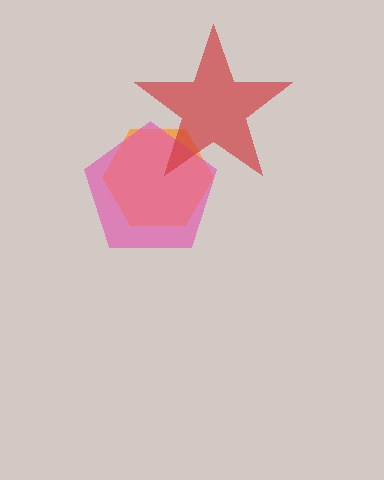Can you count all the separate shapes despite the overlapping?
Yes, there are 3 separate shapes.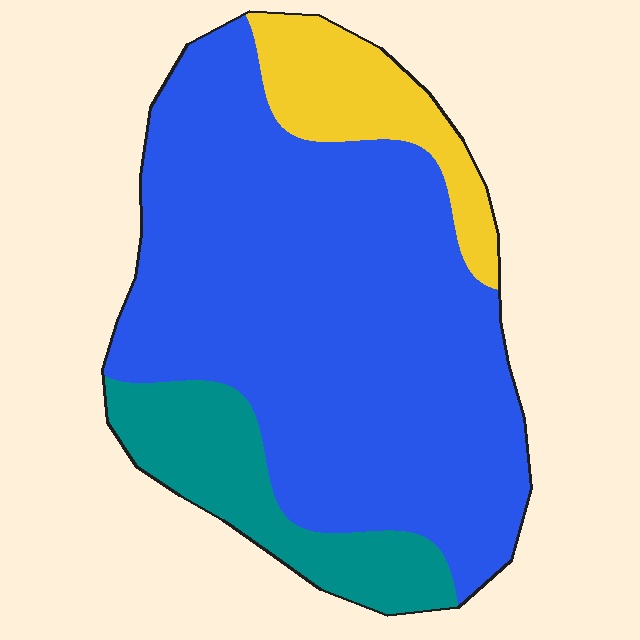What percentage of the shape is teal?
Teal covers 16% of the shape.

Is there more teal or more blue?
Blue.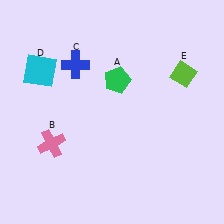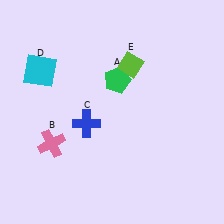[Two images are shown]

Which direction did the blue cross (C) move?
The blue cross (C) moved down.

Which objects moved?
The objects that moved are: the blue cross (C), the lime diamond (E).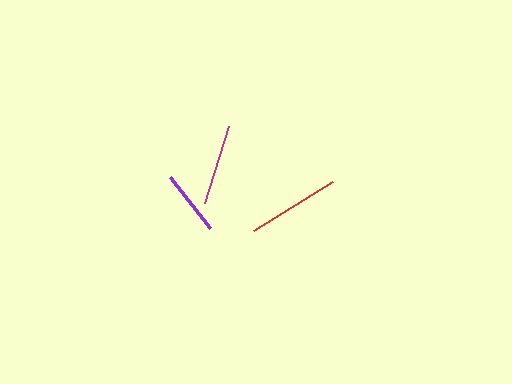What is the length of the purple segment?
The purple segment is approximately 64 pixels long.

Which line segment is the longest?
The red line is the longest at approximately 93 pixels.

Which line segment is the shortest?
The purple line is the shortest at approximately 64 pixels.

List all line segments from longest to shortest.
From longest to shortest: red, magenta, purple.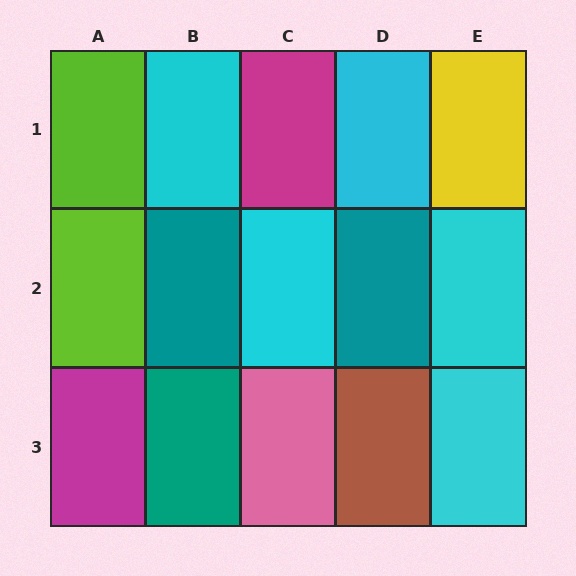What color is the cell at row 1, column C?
Magenta.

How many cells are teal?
3 cells are teal.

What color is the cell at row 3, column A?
Magenta.